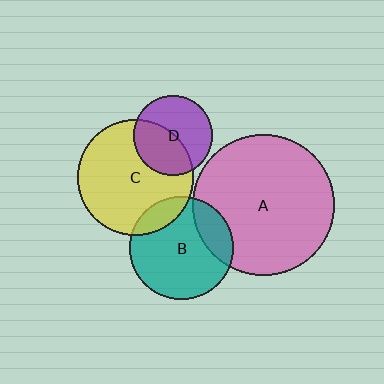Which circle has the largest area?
Circle A (pink).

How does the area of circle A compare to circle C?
Approximately 1.5 times.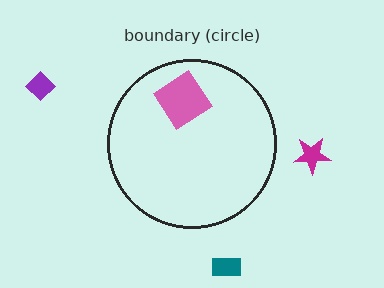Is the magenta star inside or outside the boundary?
Outside.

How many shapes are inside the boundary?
1 inside, 3 outside.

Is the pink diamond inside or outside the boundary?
Inside.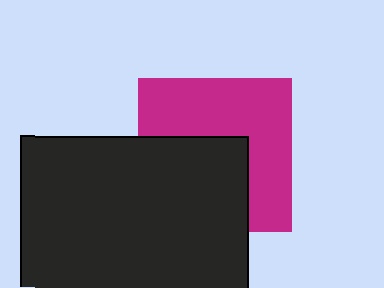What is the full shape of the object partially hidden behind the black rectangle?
The partially hidden object is a magenta square.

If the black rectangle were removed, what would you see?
You would see the complete magenta square.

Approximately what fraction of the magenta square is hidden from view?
Roughly 45% of the magenta square is hidden behind the black rectangle.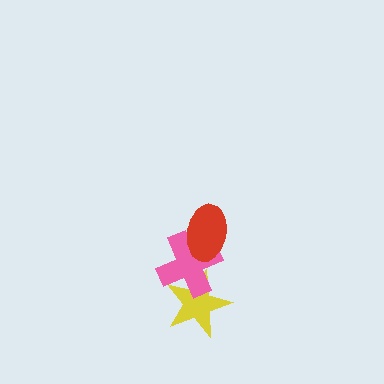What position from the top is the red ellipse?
The red ellipse is 1st from the top.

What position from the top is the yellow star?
The yellow star is 3rd from the top.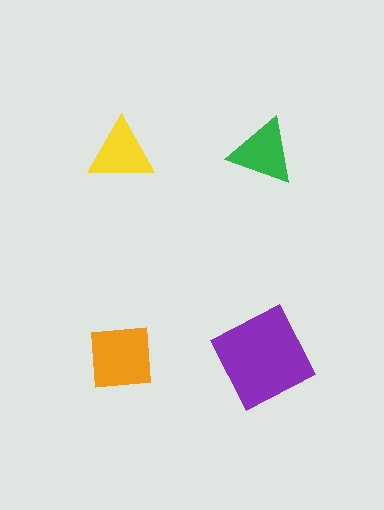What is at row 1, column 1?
A yellow triangle.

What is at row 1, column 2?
A green triangle.